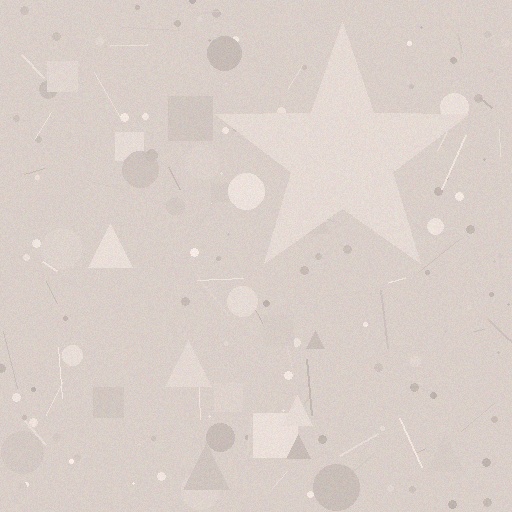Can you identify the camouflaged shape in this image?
The camouflaged shape is a star.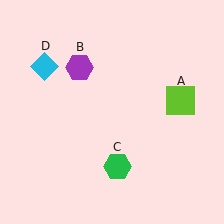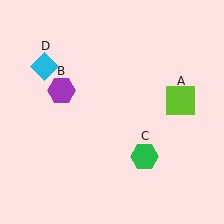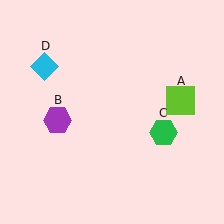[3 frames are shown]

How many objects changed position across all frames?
2 objects changed position: purple hexagon (object B), green hexagon (object C).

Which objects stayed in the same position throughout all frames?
Lime square (object A) and cyan diamond (object D) remained stationary.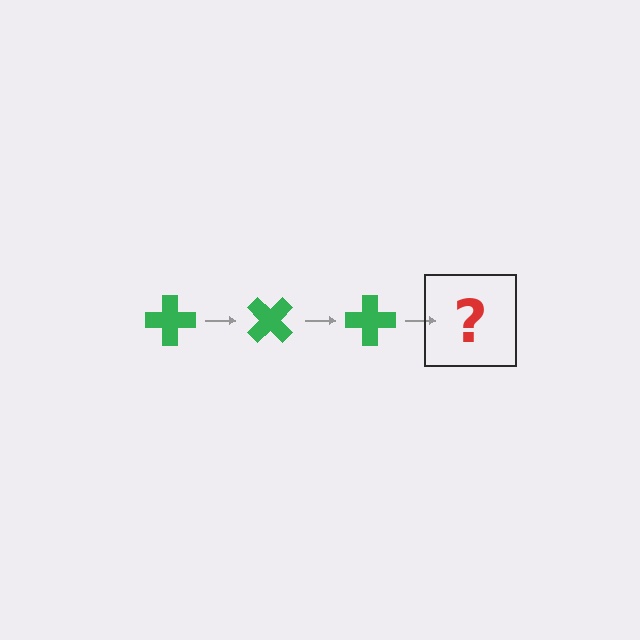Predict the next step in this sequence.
The next step is a green cross rotated 135 degrees.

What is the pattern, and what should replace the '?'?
The pattern is that the cross rotates 45 degrees each step. The '?' should be a green cross rotated 135 degrees.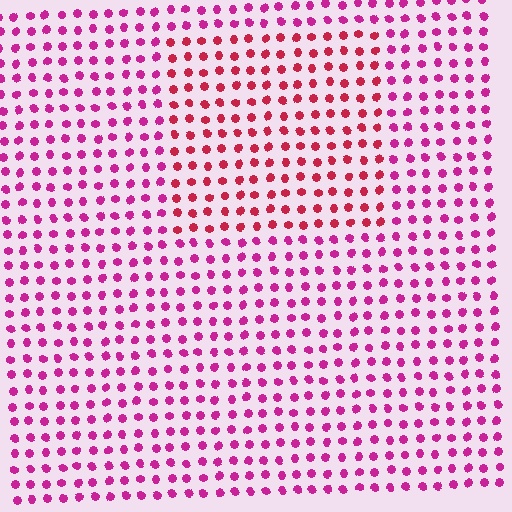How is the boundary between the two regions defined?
The boundary is defined purely by a slight shift in hue (about 29 degrees). Spacing, size, and orientation are identical on both sides.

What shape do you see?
I see a rectangle.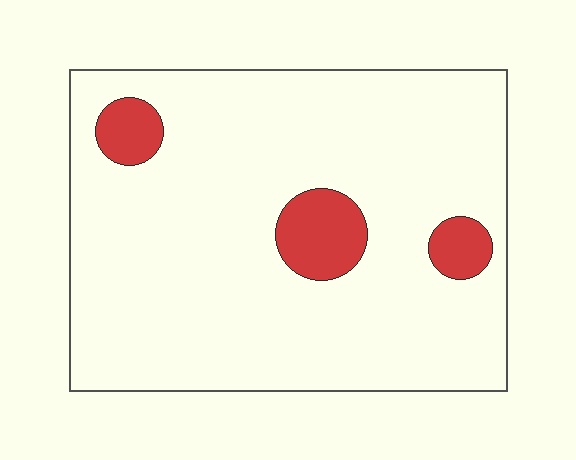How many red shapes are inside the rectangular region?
3.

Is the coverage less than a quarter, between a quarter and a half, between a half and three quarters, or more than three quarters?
Less than a quarter.